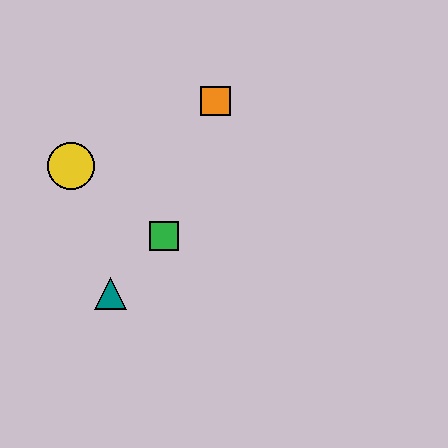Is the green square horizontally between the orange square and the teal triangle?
Yes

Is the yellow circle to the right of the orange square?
No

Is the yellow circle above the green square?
Yes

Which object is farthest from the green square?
The orange square is farthest from the green square.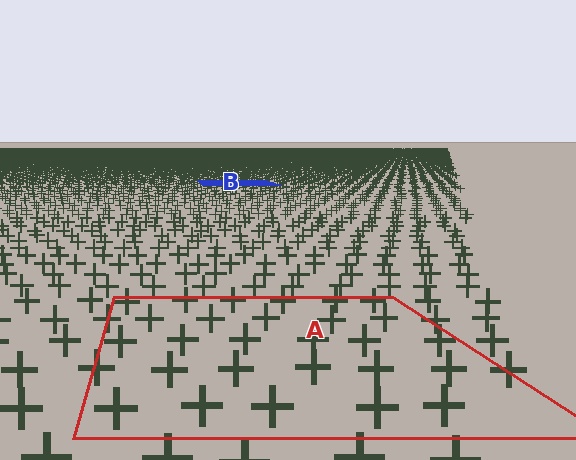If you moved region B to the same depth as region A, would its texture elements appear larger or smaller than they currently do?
They would appear larger. At a closer depth, the same texture elements are projected at a bigger on-screen size.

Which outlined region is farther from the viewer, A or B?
Region B is farther from the viewer — the texture elements inside it appear smaller and more densely packed.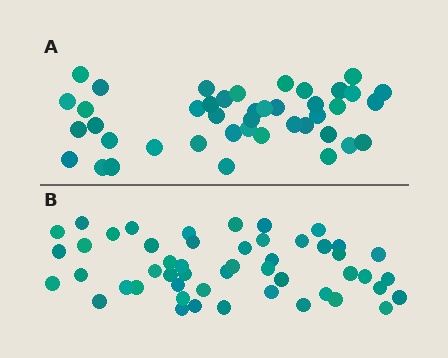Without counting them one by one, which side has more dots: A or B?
Region B (the bottom region) has more dots.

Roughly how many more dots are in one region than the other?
Region B has roughly 8 or so more dots than region A.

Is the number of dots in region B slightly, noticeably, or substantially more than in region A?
Region B has only slightly more — the two regions are fairly close. The ratio is roughly 1.2 to 1.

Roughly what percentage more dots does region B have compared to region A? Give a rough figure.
About 20% more.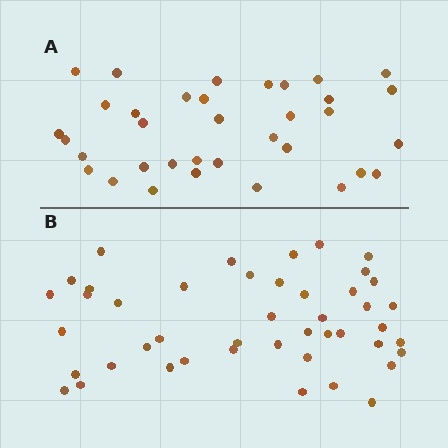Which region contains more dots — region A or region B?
Region B (the bottom region) has more dots.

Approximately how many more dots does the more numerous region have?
Region B has roughly 10 or so more dots than region A.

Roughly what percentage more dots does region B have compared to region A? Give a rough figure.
About 30% more.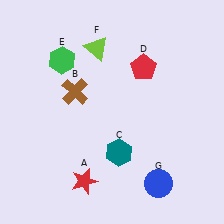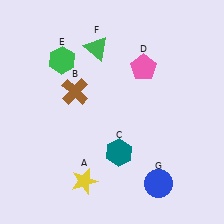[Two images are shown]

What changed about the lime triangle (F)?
In Image 1, F is lime. In Image 2, it changed to green.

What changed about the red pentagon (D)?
In Image 1, D is red. In Image 2, it changed to pink.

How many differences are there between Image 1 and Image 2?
There are 3 differences between the two images.